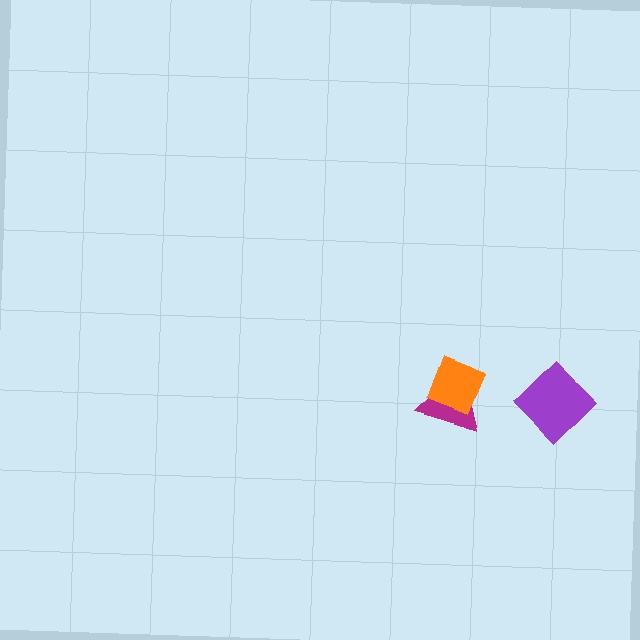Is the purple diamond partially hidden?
No, no other shape covers it.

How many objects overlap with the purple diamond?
0 objects overlap with the purple diamond.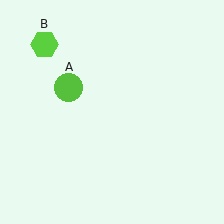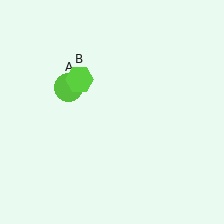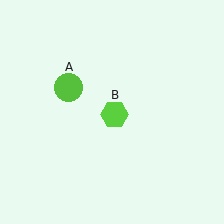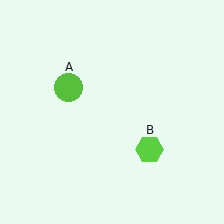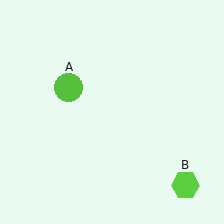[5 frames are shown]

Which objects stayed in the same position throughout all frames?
Lime circle (object A) remained stationary.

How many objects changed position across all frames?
1 object changed position: lime hexagon (object B).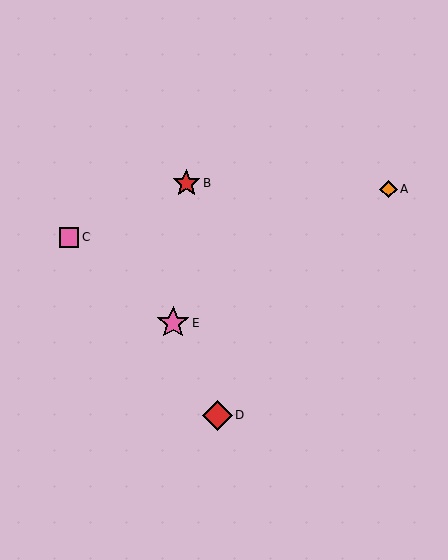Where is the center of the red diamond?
The center of the red diamond is at (217, 415).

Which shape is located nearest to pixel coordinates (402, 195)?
The orange diamond (labeled A) at (388, 189) is nearest to that location.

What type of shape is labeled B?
Shape B is a red star.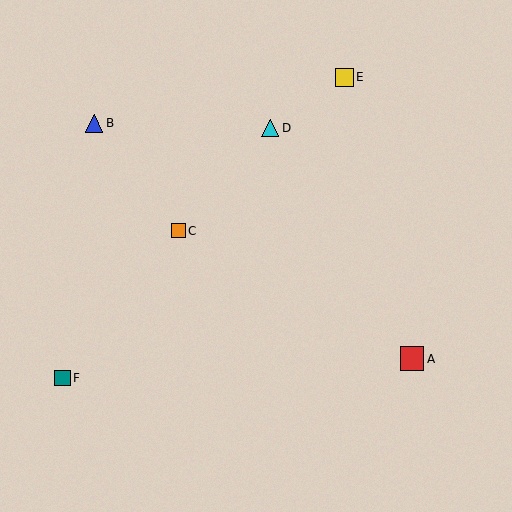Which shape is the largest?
The red square (labeled A) is the largest.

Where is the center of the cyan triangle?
The center of the cyan triangle is at (270, 128).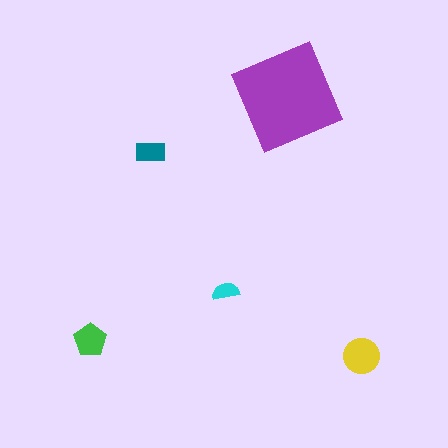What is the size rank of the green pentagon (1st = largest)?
3rd.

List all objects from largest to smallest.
The purple diamond, the yellow circle, the green pentagon, the teal rectangle, the cyan semicircle.